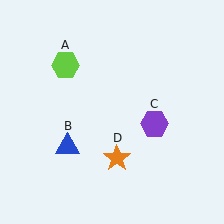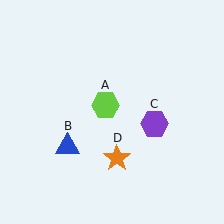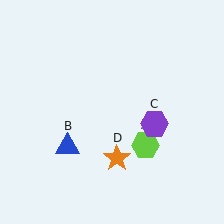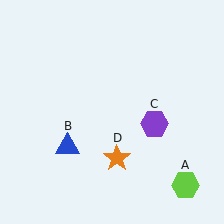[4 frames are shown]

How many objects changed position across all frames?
1 object changed position: lime hexagon (object A).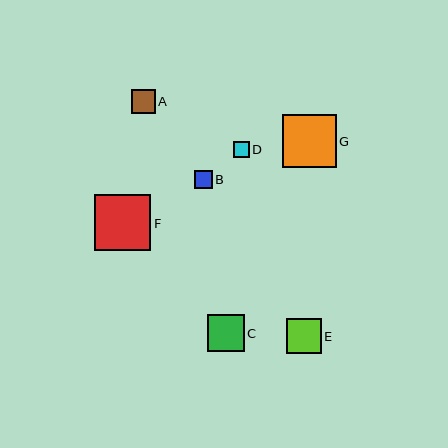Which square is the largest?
Square F is the largest with a size of approximately 56 pixels.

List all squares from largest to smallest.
From largest to smallest: F, G, C, E, A, B, D.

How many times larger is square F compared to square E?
Square F is approximately 1.6 times the size of square E.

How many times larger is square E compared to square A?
Square E is approximately 1.5 times the size of square A.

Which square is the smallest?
Square D is the smallest with a size of approximately 16 pixels.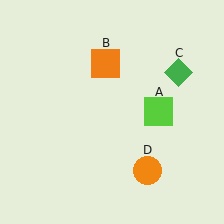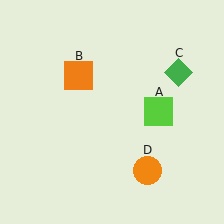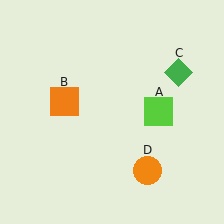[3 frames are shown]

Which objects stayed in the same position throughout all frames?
Lime square (object A) and green diamond (object C) and orange circle (object D) remained stationary.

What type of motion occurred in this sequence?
The orange square (object B) rotated counterclockwise around the center of the scene.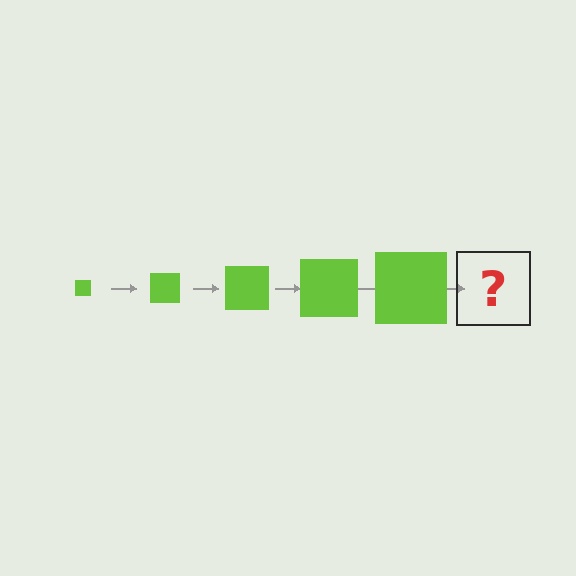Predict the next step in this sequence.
The next step is a lime square, larger than the previous one.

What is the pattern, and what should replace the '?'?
The pattern is that the square gets progressively larger each step. The '?' should be a lime square, larger than the previous one.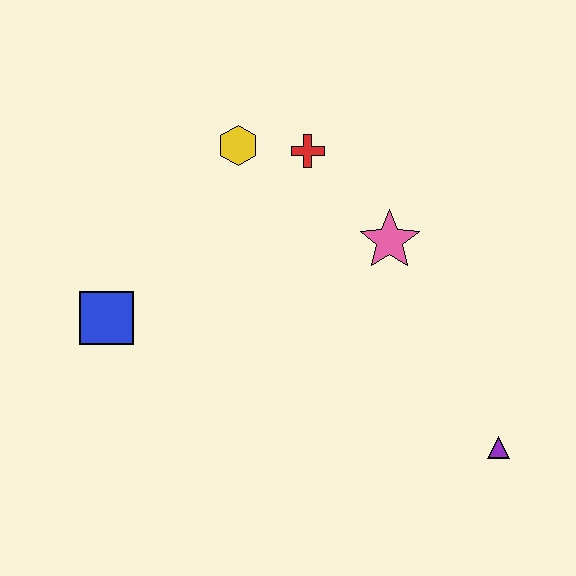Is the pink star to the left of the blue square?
No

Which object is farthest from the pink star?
The blue square is farthest from the pink star.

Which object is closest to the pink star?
The red cross is closest to the pink star.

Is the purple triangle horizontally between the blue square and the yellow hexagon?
No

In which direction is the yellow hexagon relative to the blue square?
The yellow hexagon is above the blue square.